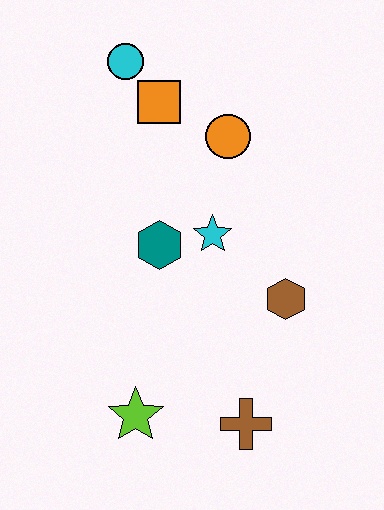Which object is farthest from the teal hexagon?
The brown cross is farthest from the teal hexagon.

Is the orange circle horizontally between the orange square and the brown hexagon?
Yes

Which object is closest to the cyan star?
The teal hexagon is closest to the cyan star.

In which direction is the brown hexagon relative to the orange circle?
The brown hexagon is below the orange circle.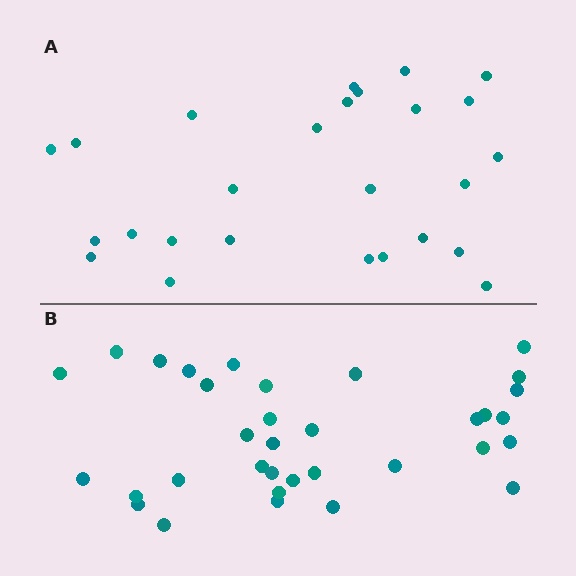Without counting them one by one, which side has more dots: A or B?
Region B (the bottom region) has more dots.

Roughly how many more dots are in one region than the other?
Region B has roughly 8 or so more dots than region A.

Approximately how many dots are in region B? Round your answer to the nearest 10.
About 30 dots. (The exact count is 34, which rounds to 30.)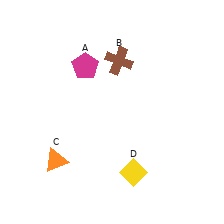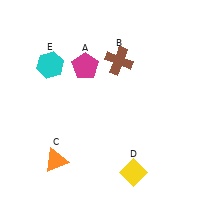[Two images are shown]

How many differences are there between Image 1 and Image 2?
There is 1 difference between the two images.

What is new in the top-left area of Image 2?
A cyan hexagon (E) was added in the top-left area of Image 2.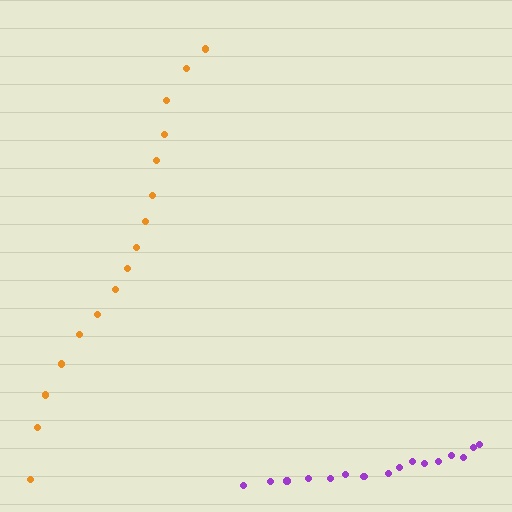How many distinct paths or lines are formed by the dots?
There are 2 distinct paths.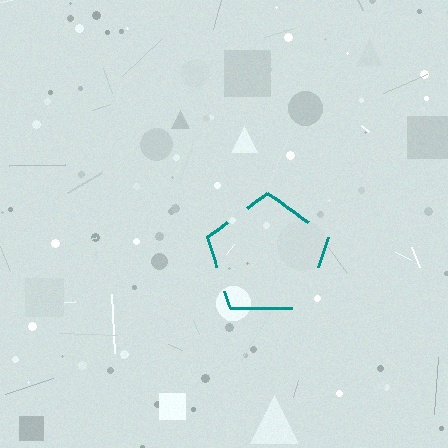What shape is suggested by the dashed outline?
The dashed outline suggests a pentagon.